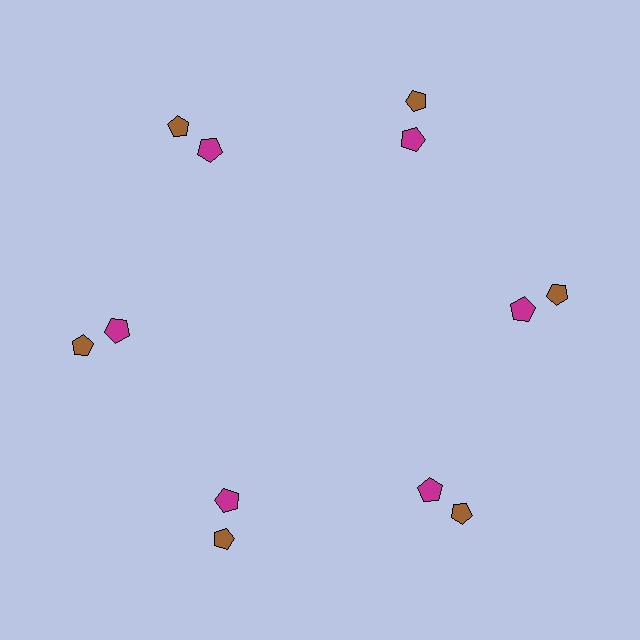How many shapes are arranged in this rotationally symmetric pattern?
There are 12 shapes, arranged in 6 groups of 2.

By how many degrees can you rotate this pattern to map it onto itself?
The pattern maps onto itself every 60 degrees of rotation.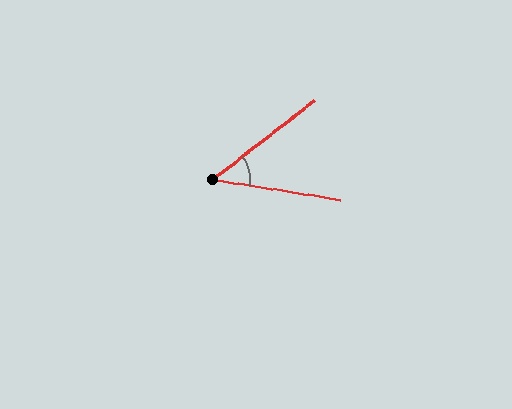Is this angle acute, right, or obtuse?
It is acute.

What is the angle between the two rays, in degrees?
Approximately 47 degrees.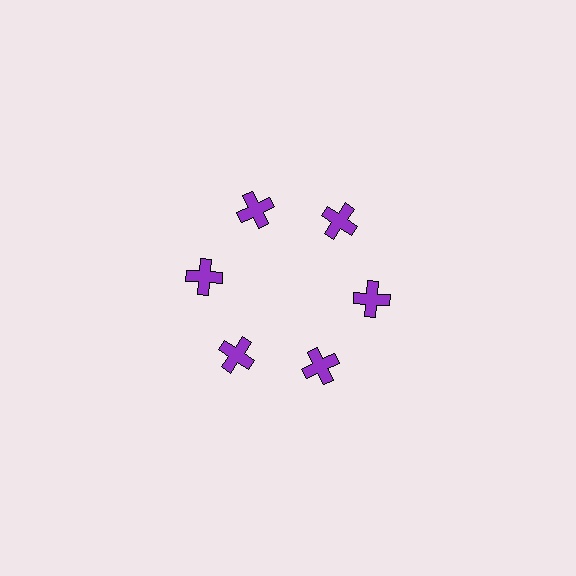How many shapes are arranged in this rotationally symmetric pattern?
There are 6 shapes, arranged in 6 groups of 1.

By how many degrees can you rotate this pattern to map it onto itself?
The pattern maps onto itself every 60 degrees of rotation.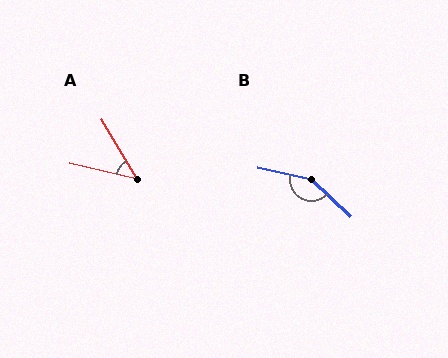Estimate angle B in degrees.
Approximately 149 degrees.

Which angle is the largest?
B, at approximately 149 degrees.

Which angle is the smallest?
A, at approximately 47 degrees.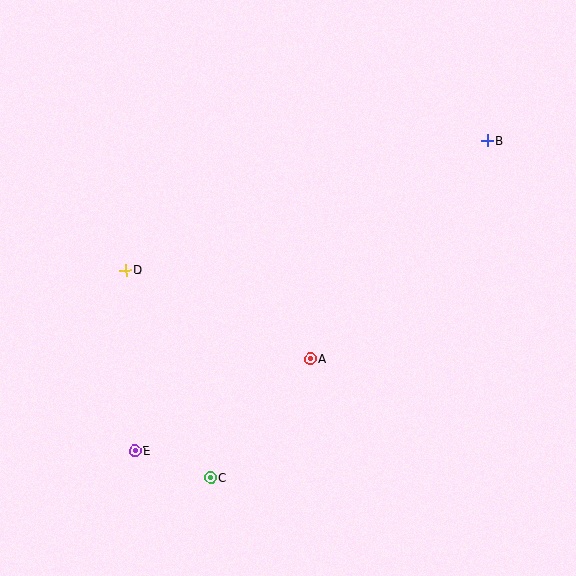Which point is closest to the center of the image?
Point A at (311, 359) is closest to the center.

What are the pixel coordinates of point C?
Point C is at (211, 478).